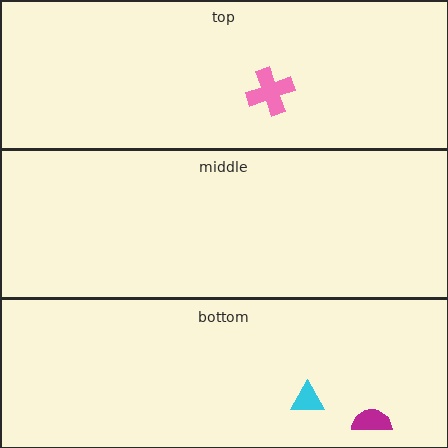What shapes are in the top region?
The pink cross.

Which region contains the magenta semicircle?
The bottom region.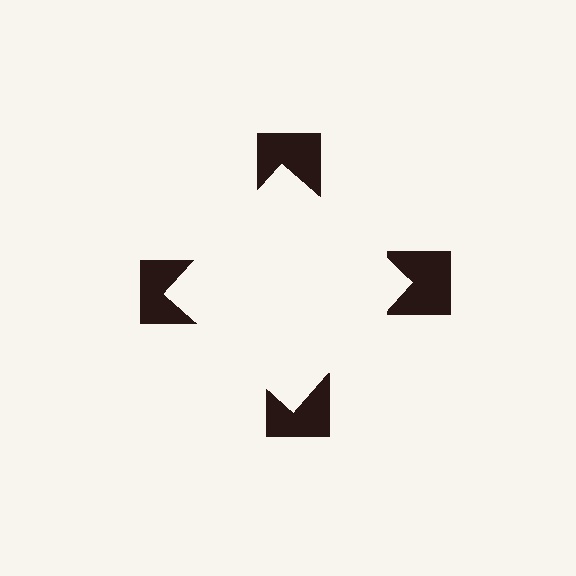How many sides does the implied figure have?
4 sides.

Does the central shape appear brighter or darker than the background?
It typically appears slightly brighter than the background, even though no actual brightness change is drawn.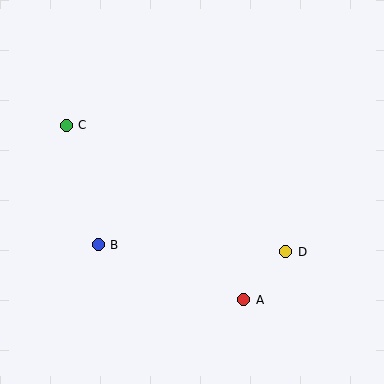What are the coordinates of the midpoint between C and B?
The midpoint between C and B is at (82, 185).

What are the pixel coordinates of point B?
Point B is at (98, 245).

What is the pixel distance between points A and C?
The distance between A and C is 248 pixels.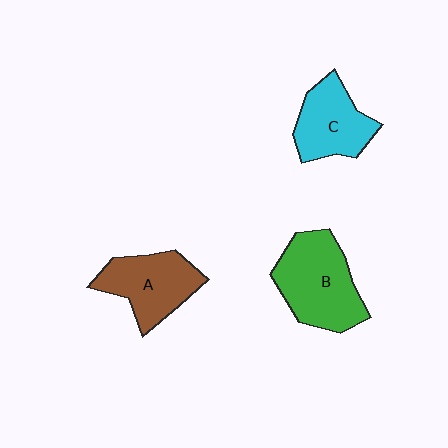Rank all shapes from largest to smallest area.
From largest to smallest: B (green), A (brown), C (cyan).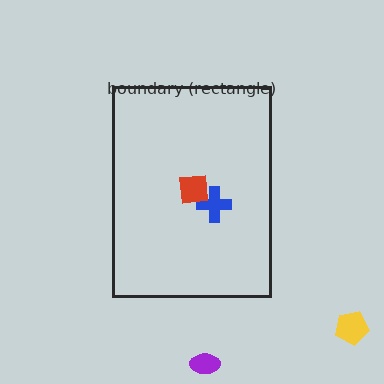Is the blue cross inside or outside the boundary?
Inside.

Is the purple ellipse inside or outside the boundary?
Outside.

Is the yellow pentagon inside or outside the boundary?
Outside.